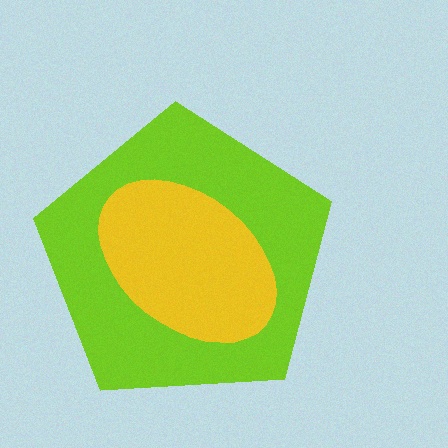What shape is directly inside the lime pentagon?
The yellow ellipse.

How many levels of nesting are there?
2.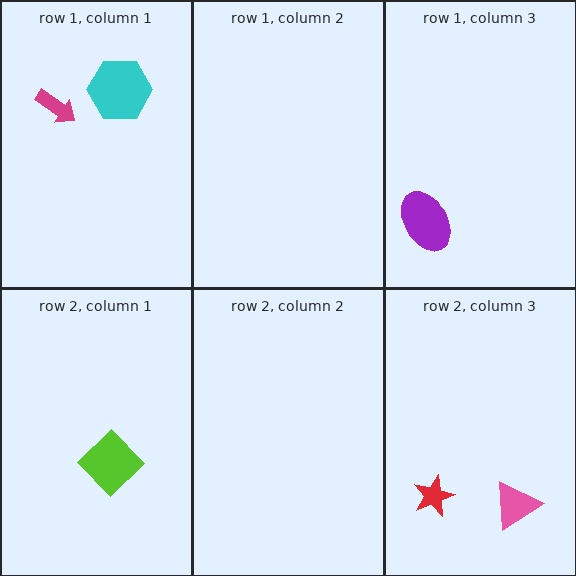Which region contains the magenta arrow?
The row 1, column 1 region.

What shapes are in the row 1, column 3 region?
The purple ellipse.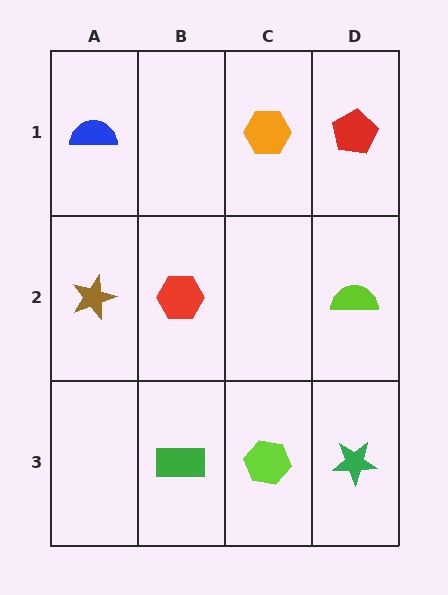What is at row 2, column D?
A lime semicircle.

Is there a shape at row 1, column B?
No, that cell is empty.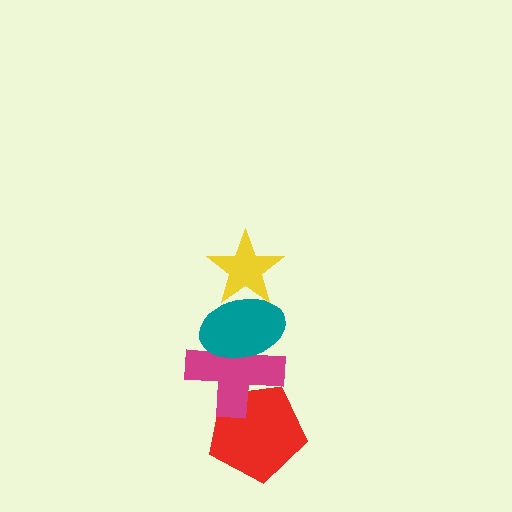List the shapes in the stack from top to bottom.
From top to bottom: the yellow star, the teal ellipse, the magenta cross, the red pentagon.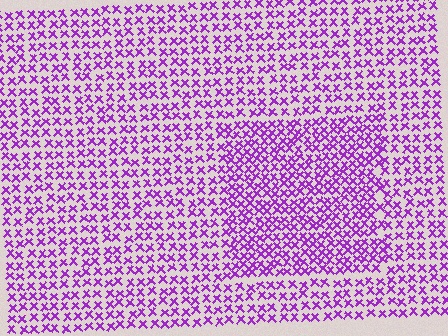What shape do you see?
I see a rectangle.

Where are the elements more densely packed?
The elements are more densely packed inside the rectangle boundary.